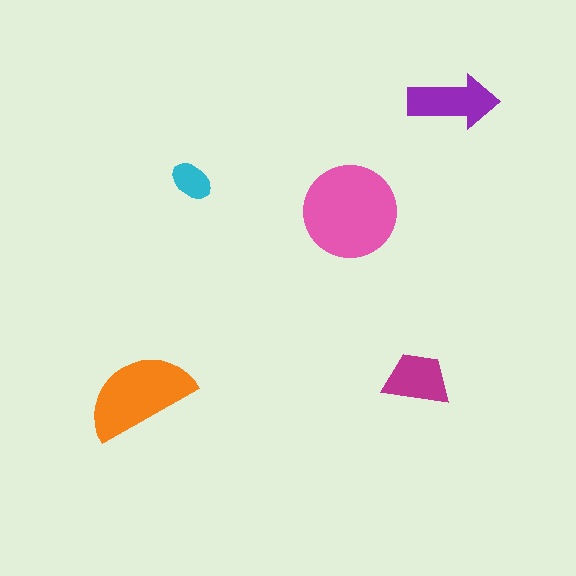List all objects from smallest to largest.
The cyan ellipse, the magenta trapezoid, the purple arrow, the orange semicircle, the pink circle.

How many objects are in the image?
There are 5 objects in the image.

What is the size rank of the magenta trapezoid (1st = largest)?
4th.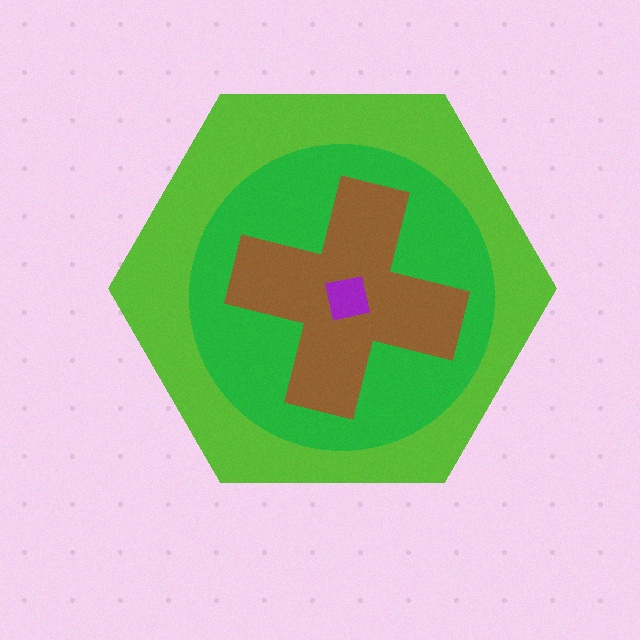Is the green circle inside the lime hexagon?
Yes.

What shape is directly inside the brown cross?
The purple square.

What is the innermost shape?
The purple square.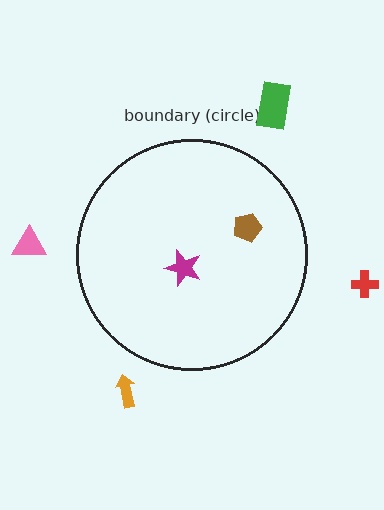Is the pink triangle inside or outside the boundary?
Outside.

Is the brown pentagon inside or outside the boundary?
Inside.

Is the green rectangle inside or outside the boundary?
Outside.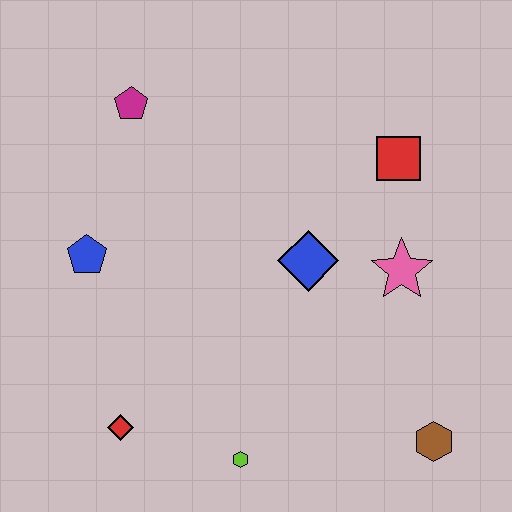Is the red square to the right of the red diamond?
Yes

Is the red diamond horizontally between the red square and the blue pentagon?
Yes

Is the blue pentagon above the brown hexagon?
Yes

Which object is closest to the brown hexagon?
The pink star is closest to the brown hexagon.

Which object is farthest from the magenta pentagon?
The brown hexagon is farthest from the magenta pentagon.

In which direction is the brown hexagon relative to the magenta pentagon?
The brown hexagon is below the magenta pentagon.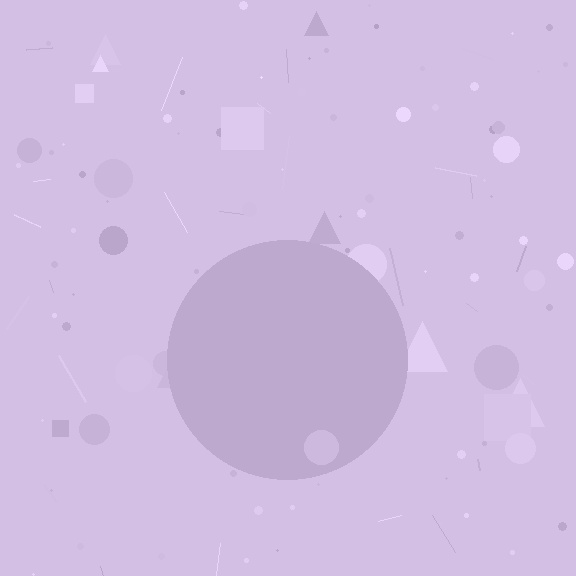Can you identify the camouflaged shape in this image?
The camouflaged shape is a circle.